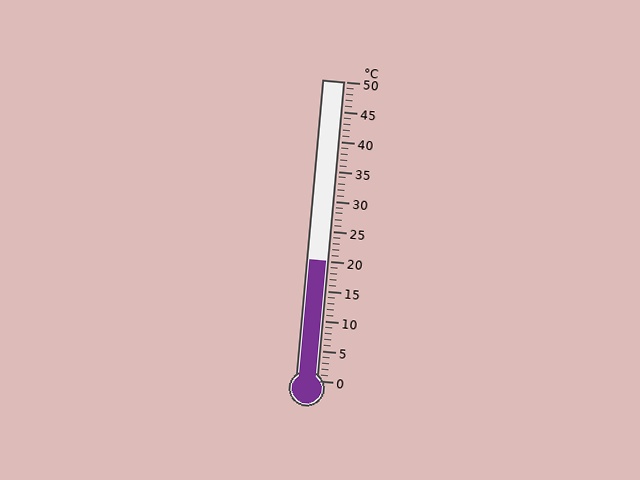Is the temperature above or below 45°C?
The temperature is below 45°C.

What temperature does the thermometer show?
The thermometer shows approximately 20°C.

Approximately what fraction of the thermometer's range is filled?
The thermometer is filled to approximately 40% of its range.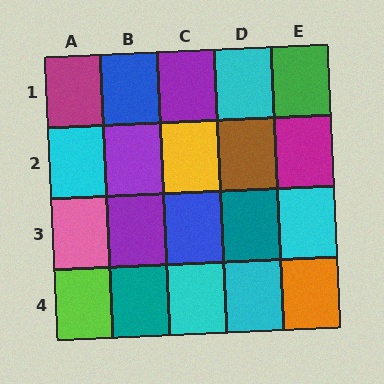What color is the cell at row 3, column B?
Purple.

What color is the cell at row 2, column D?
Brown.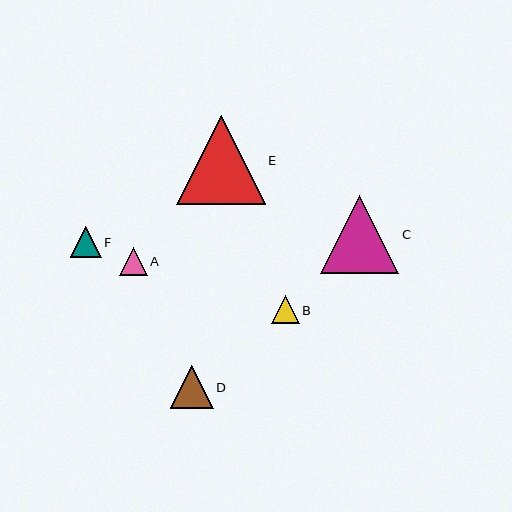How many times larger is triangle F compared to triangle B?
Triangle F is approximately 1.1 times the size of triangle B.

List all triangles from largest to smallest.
From largest to smallest: E, C, D, F, A, B.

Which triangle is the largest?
Triangle E is the largest with a size of approximately 89 pixels.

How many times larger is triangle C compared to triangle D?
Triangle C is approximately 1.8 times the size of triangle D.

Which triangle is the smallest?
Triangle B is the smallest with a size of approximately 27 pixels.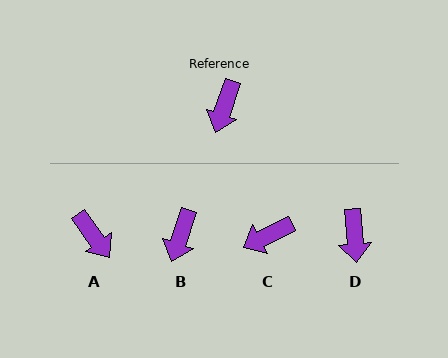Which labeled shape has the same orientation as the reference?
B.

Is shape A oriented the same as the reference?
No, it is off by about 55 degrees.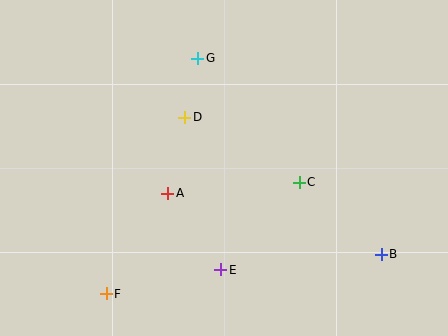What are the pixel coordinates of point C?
Point C is at (299, 182).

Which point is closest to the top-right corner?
Point C is closest to the top-right corner.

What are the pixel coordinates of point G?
Point G is at (198, 58).